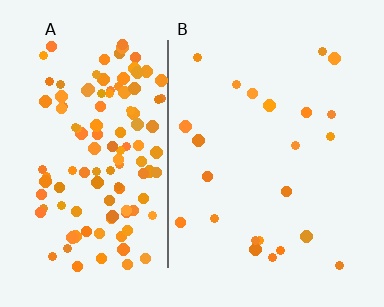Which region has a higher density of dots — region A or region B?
A (the left).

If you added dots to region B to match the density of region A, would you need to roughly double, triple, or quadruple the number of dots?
Approximately quadruple.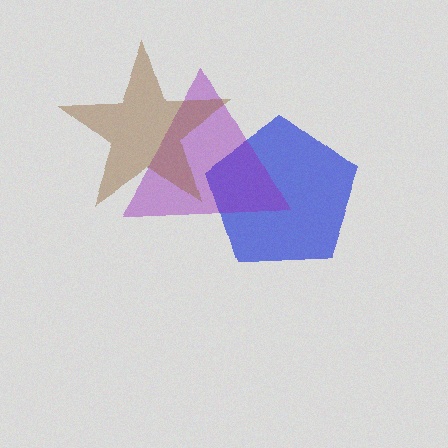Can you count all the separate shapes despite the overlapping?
Yes, there are 3 separate shapes.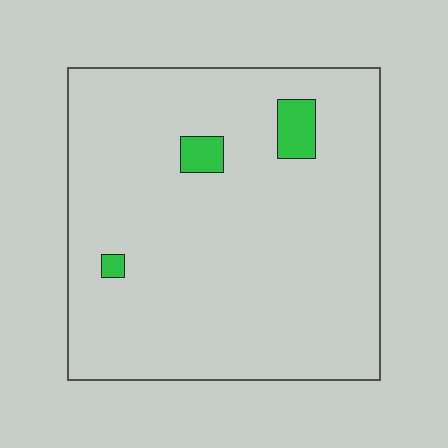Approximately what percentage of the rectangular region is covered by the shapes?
Approximately 5%.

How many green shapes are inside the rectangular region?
3.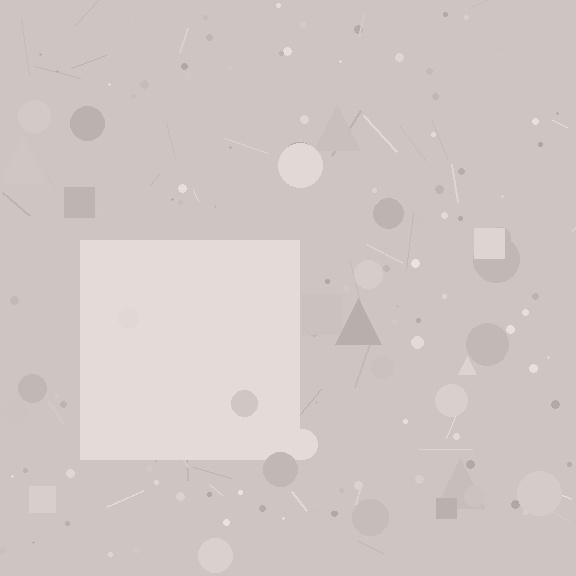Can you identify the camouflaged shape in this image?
The camouflaged shape is a square.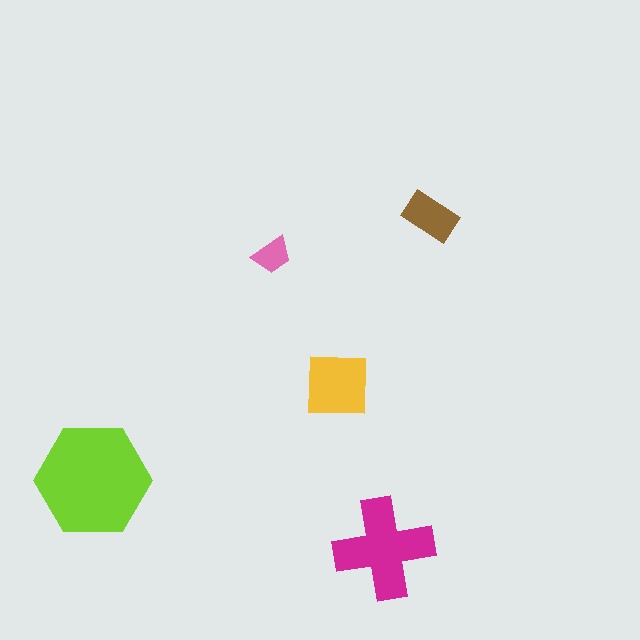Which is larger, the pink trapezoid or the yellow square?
The yellow square.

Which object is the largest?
The lime hexagon.